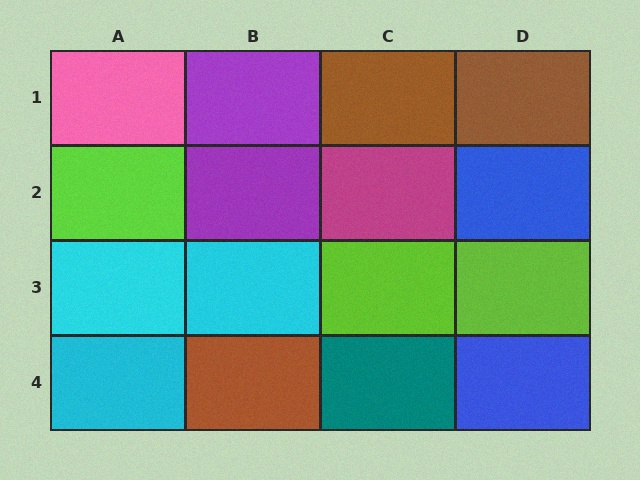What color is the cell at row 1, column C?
Brown.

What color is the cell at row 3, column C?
Lime.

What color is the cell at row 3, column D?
Lime.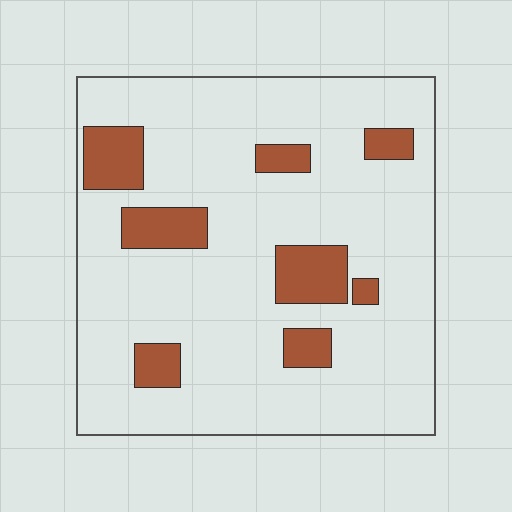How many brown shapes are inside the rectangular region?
8.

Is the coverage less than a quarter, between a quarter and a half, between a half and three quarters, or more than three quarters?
Less than a quarter.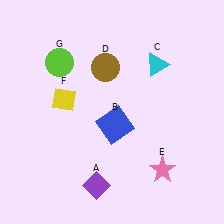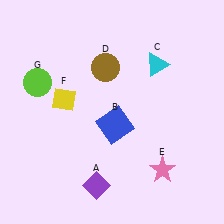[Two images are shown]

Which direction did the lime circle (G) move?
The lime circle (G) moved left.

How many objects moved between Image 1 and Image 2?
1 object moved between the two images.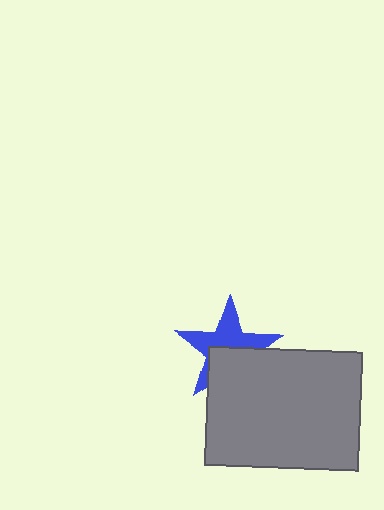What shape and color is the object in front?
The object in front is a gray rectangle.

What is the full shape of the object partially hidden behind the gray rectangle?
The partially hidden object is a blue star.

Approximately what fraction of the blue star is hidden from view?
Roughly 45% of the blue star is hidden behind the gray rectangle.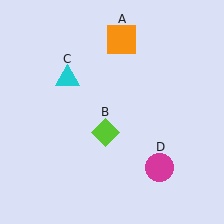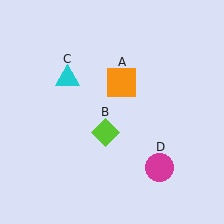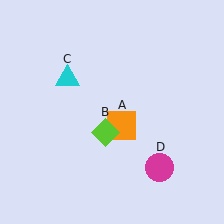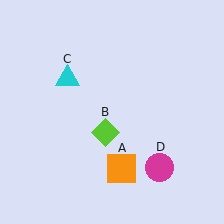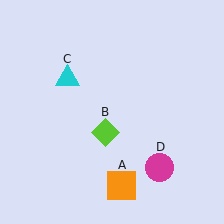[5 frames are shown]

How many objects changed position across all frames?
1 object changed position: orange square (object A).